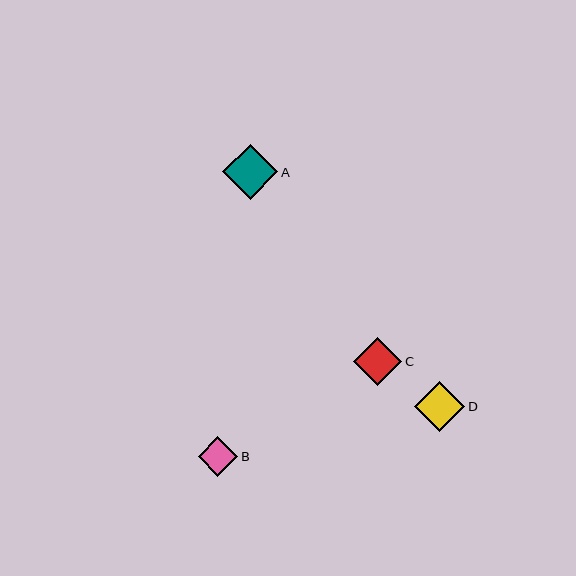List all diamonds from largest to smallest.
From largest to smallest: A, D, C, B.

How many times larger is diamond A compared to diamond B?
Diamond A is approximately 1.4 times the size of diamond B.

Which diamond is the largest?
Diamond A is the largest with a size of approximately 56 pixels.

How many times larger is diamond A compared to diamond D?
Diamond A is approximately 1.1 times the size of diamond D.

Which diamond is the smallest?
Diamond B is the smallest with a size of approximately 39 pixels.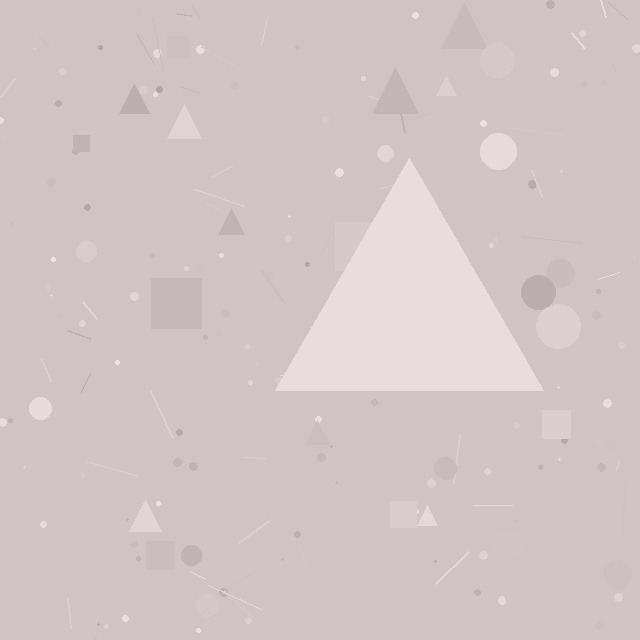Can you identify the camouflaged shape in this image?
The camouflaged shape is a triangle.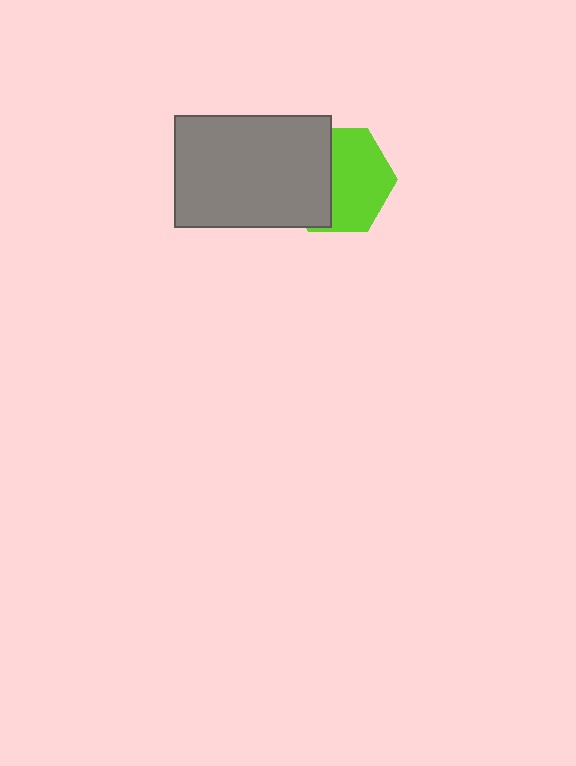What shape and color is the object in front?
The object in front is a gray rectangle.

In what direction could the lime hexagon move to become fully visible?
The lime hexagon could move right. That would shift it out from behind the gray rectangle entirely.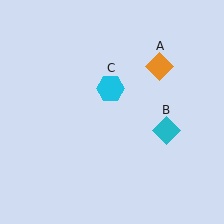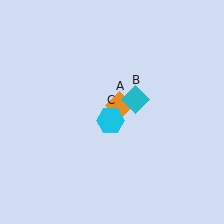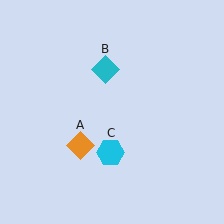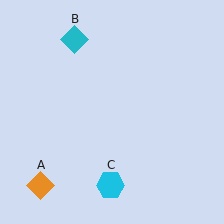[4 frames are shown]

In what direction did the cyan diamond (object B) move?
The cyan diamond (object B) moved up and to the left.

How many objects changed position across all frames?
3 objects changed position: orange diamond (object A), cyan diamond (object B), cyan hexagon (object C).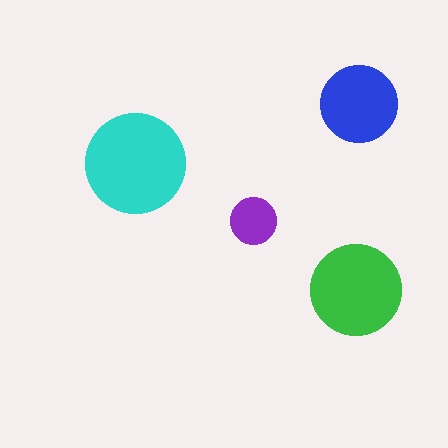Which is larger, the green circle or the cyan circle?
The cyan one.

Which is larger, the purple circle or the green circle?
The green one.